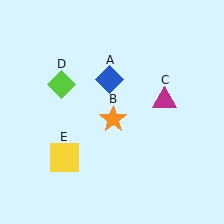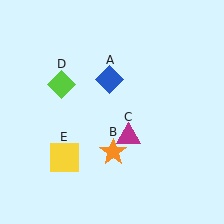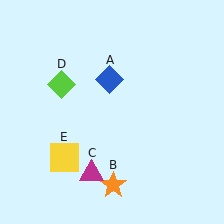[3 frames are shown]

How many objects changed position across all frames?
2 objects changed position: orange star (object B), magenta triangle (object C).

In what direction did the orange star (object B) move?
The orange star (object B) moved down.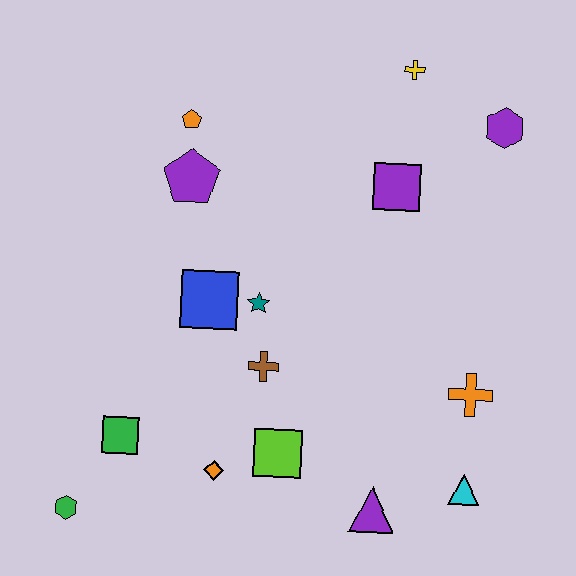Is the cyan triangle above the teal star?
No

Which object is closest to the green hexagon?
The green square is closest to the green hexagon.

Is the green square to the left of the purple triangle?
Yes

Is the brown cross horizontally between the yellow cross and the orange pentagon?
Yes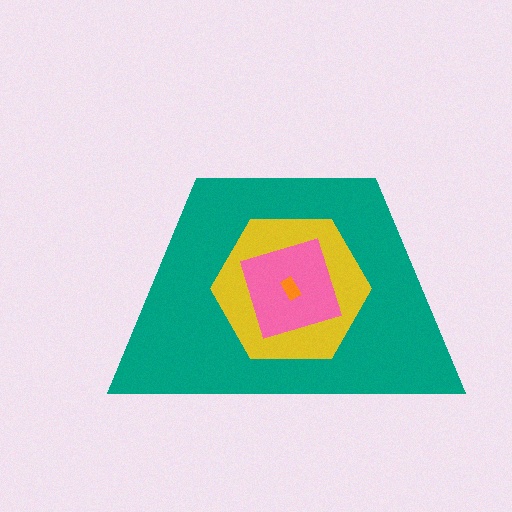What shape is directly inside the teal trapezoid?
The yellow hexagon.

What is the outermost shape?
The teal trapezoid.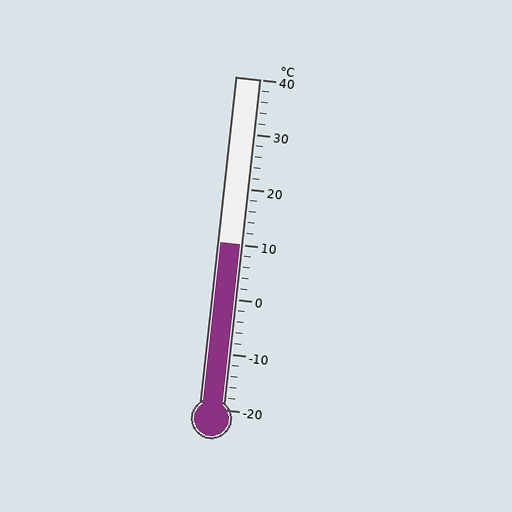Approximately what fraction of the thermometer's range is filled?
The thermometer is filled to approximately 50% of its range.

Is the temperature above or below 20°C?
The temperature is below 20°C.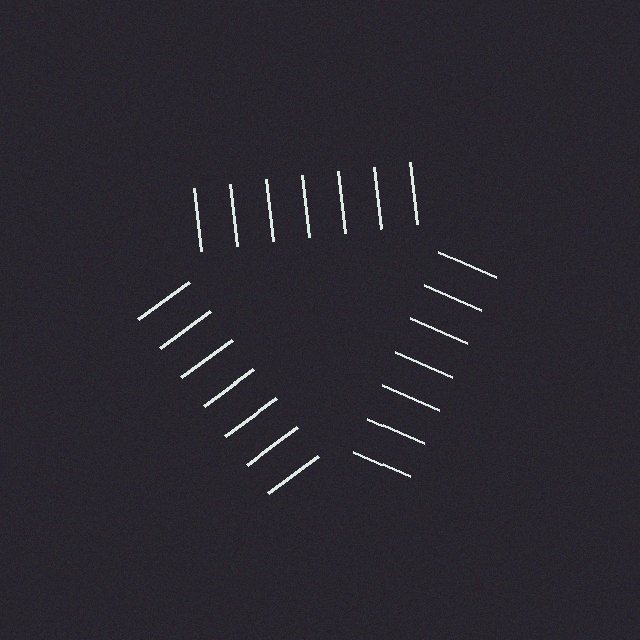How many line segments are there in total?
21 — 7 along each of the 3 edges.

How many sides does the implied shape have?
3 sides — the line-ends trace a triangle.